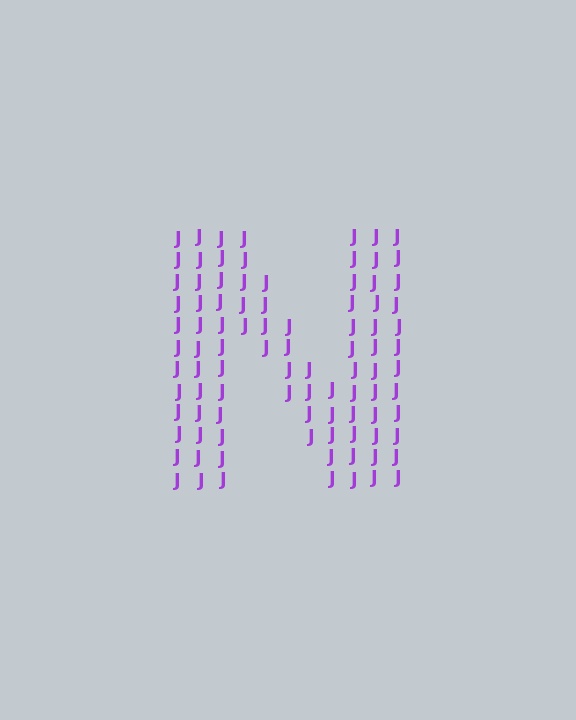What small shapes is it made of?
It is made of small letter J's.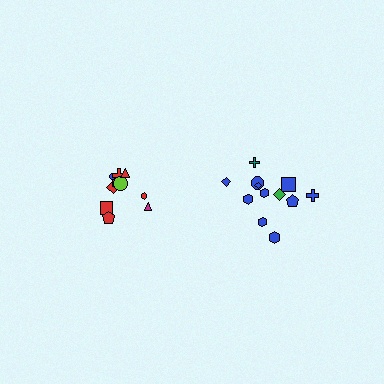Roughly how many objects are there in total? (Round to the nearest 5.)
Roughly 20 objects in total.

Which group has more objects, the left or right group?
The right group.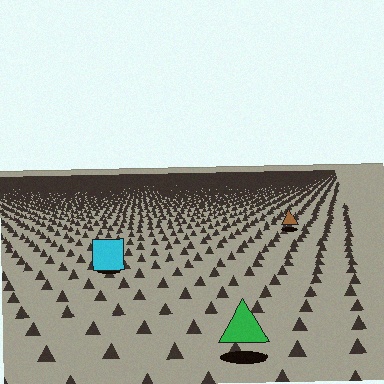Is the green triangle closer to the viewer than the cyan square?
Yes. The green triangle is closer — you can tell from the texture gradient: the ground texture is coarser near it.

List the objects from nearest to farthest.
From nearest to farthest: the green triangle, the cyan square, the brown triangle.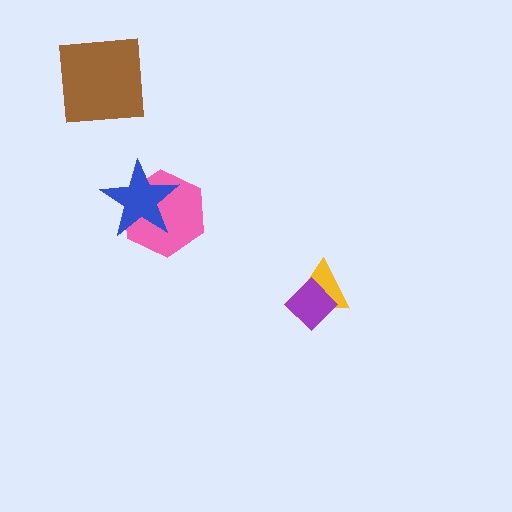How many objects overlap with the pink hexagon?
1 object overlaps with the pink hexagon.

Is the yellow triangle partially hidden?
Yes, it is partially covered by another shape.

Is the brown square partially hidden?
No, no other shape covers it.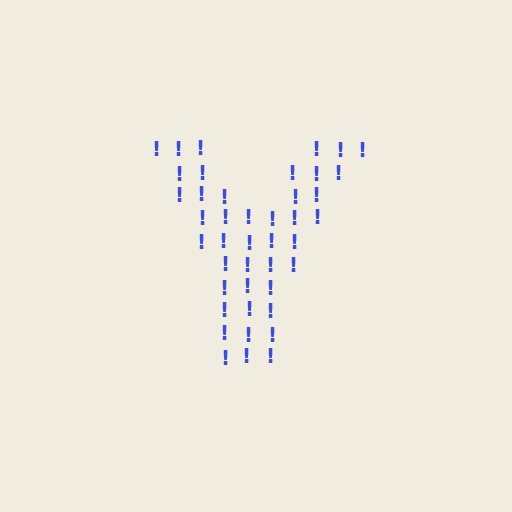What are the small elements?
The small elements are exclamation marks.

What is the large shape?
The large shape is the letter Y.